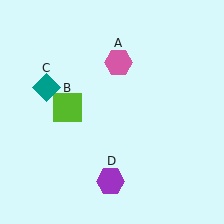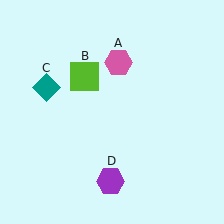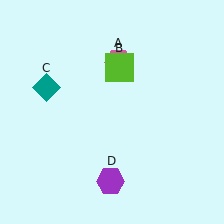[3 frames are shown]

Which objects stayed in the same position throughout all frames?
Pink hexagon (object A) and teal diamond (object C) and purple hexagon (object D) remained stationary.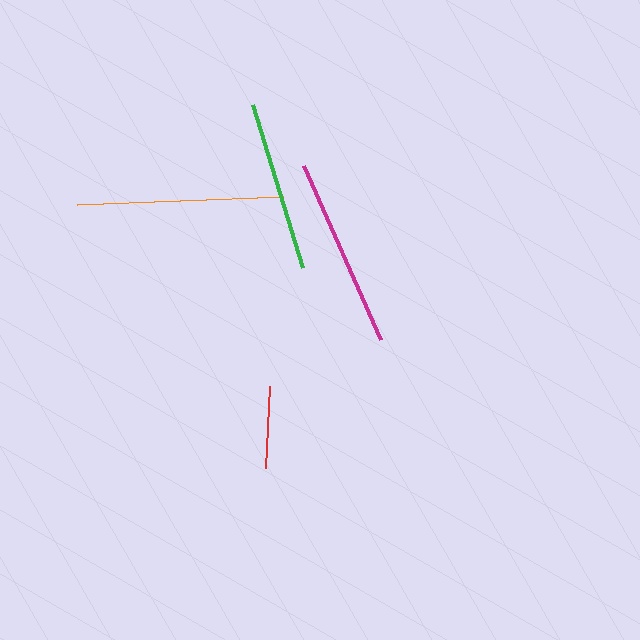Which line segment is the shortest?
The red line is the shortest at approximately 82 pixels.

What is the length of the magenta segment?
The magenta segment is approximately 191 pixels long.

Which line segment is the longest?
The orange line is the longest at approximately 206 pixels.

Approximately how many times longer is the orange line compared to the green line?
The orange line is approximately 1.2 times the length of the green line.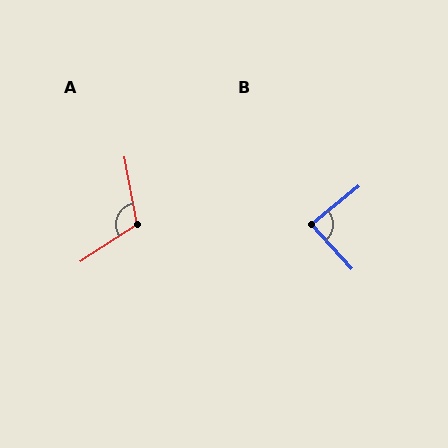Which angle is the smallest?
B, at approximately 86 degrees.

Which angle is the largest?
A, at approximately 112 degrees.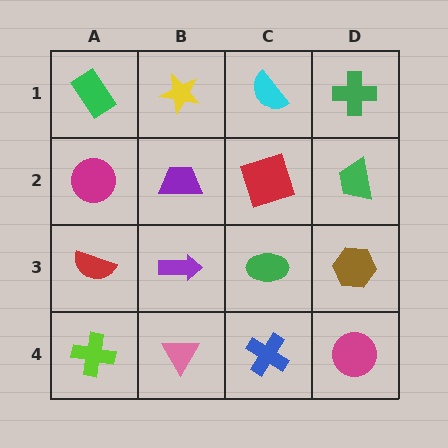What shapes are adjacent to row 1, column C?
A red square (row 2, column C), a yellow star (row 1, column B), a green cross (row 1, column D).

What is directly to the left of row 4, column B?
A lime cross.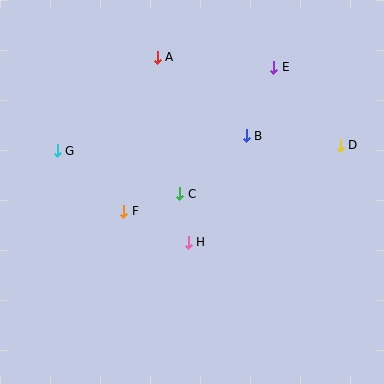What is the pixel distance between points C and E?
The distance between C and E is 157 pixels.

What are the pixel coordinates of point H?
Point H is at (188, 242).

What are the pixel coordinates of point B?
Point B is at (246, 136).